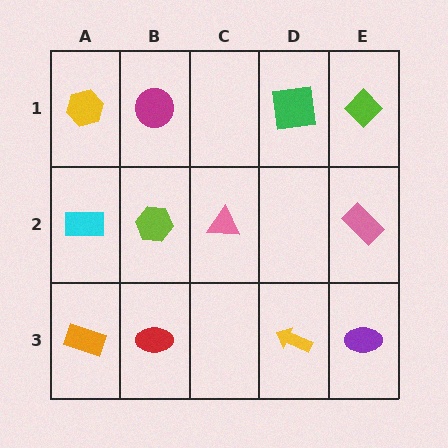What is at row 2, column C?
A pink triangle.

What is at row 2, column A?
A cyan rectangle.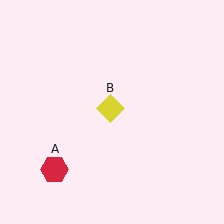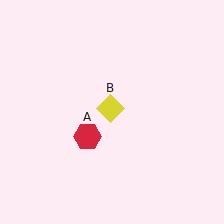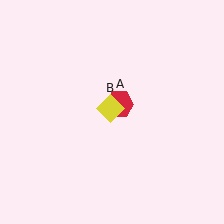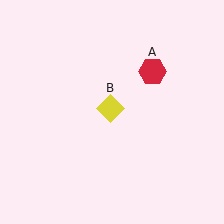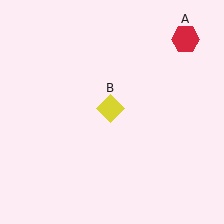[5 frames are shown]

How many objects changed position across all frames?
1 object changed position: red hexagon (object A).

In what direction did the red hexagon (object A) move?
The red hexagon (object A) moved up and to the right.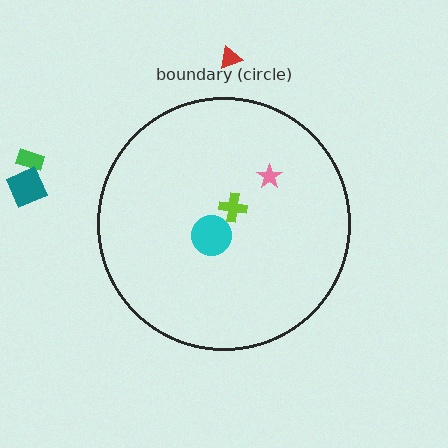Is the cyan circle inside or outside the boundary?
Inside.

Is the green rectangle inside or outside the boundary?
Outside.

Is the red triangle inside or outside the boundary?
Outside.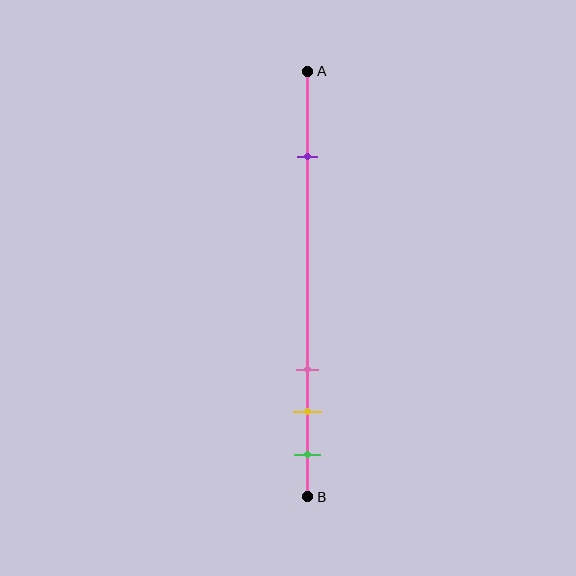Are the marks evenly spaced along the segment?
No, the marks are not evenly spaced.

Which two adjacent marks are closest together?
The yellow and green marks are the closest adjacent pair.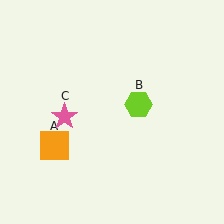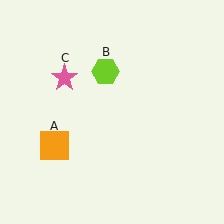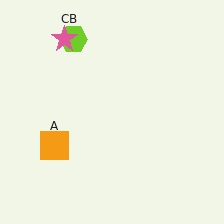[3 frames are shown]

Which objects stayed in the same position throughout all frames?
Orange square (object A) remained stationary.